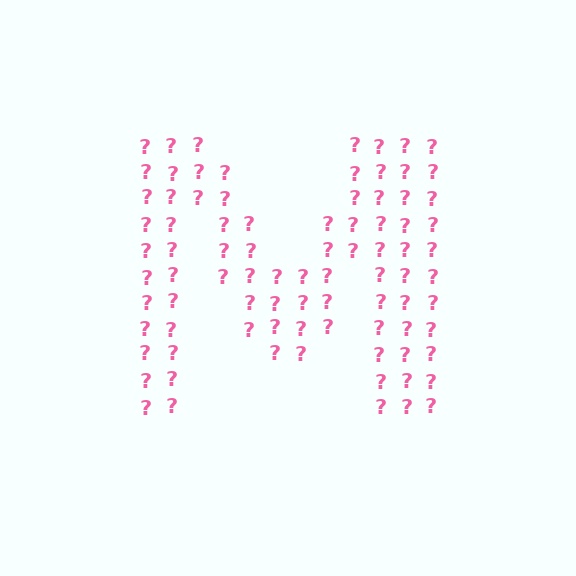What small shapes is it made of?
It is made of small question marks.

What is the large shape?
The large shape is the letter M.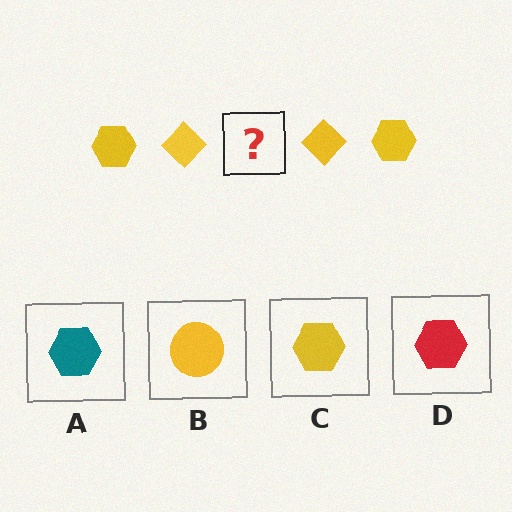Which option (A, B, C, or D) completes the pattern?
C.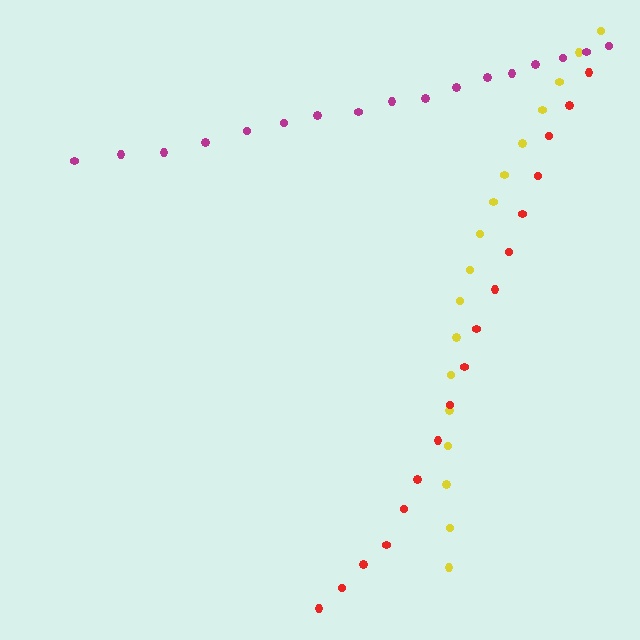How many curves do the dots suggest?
There are 3 distinct paths.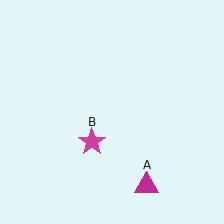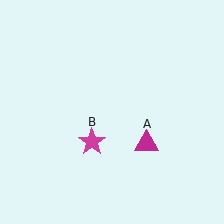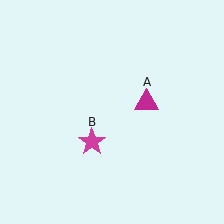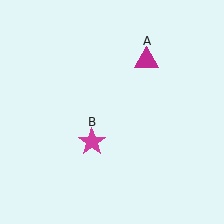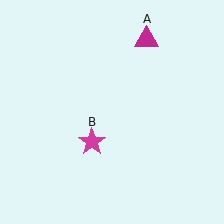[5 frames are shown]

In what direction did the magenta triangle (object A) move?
The magenta triangle (object A) moved up.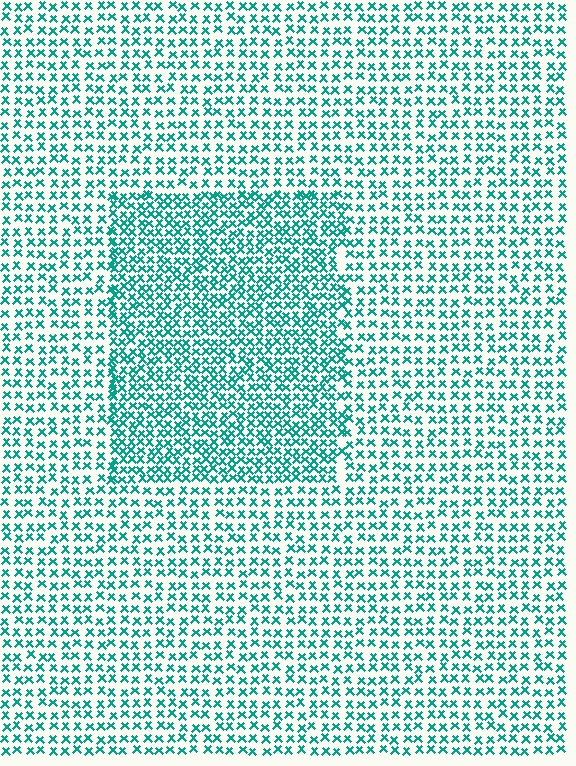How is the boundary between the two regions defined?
The boundary is defined by a change in element density (approximately 1.7x ratio). All elements are the same color, size, and shape.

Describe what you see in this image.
The image contains small teal elements arranged at two different densities. A rectangle-shaped region is visible where the elements are more densely packed than the surrounding area.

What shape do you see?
I see a rectangle.